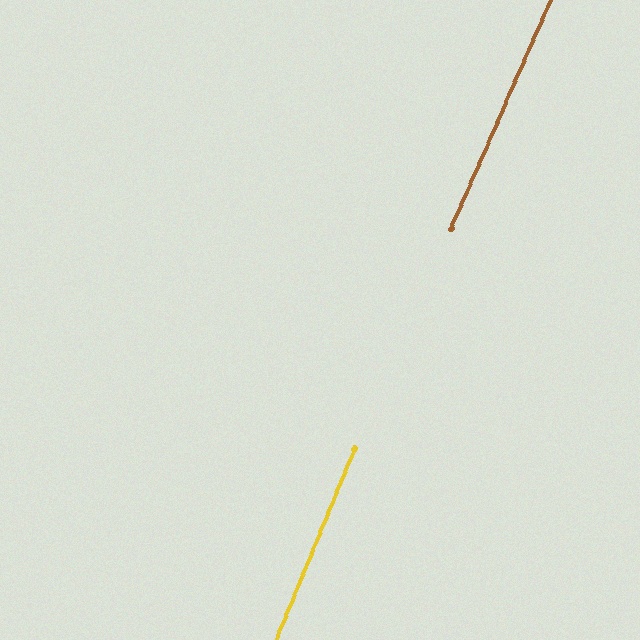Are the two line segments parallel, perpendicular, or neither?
Parallel — their directions differ by only 1.3°.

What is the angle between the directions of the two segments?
Approximately 1 degree.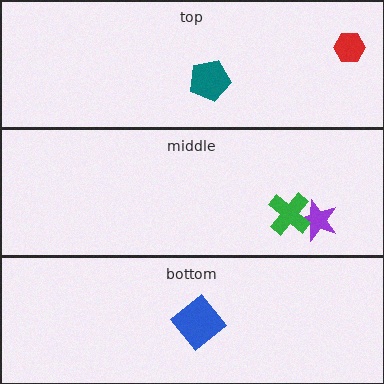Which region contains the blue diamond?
The bottom region.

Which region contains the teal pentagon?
The top region.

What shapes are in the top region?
The red hexagon, the teal pentagon.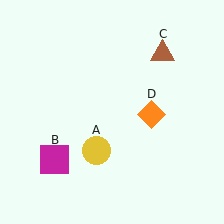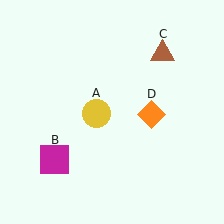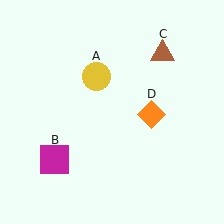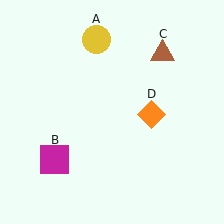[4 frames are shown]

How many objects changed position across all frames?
1 object changed position: yellow circle (object A).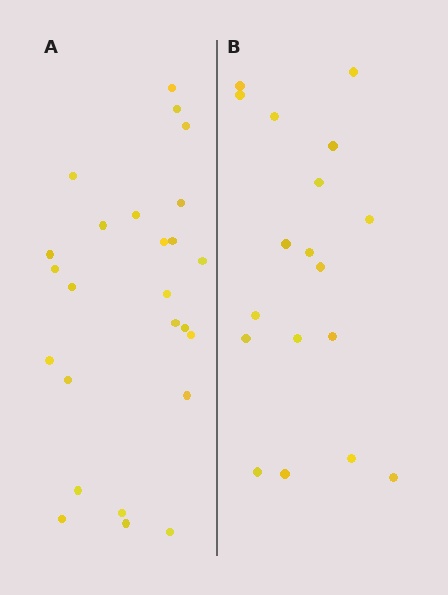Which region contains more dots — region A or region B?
Region A (the left region) has more dots.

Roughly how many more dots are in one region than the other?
Region A has roughly 8 or so more dots than region B.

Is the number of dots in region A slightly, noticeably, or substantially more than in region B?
Region A has noticeably more, but not dramatically so. The ratio is roughly 1.4 to 1.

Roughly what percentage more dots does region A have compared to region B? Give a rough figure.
About 40% more.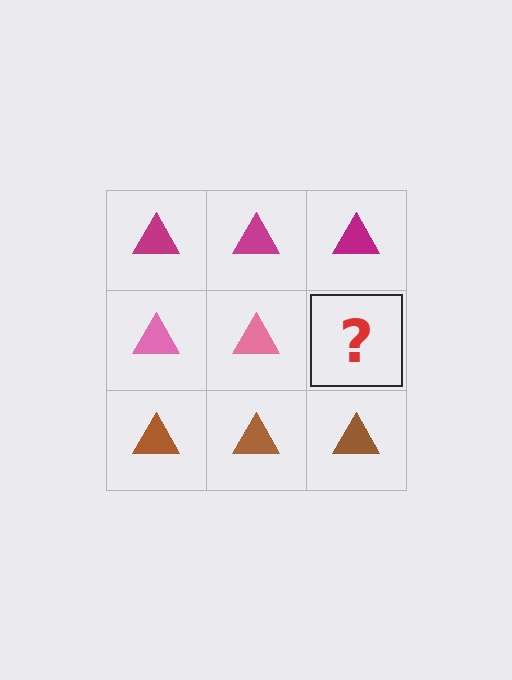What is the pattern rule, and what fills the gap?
The rule is that each row has a consistent color. The gap should be filled with a pink triangle.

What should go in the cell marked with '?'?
The missing cell should contain a pink triangle.